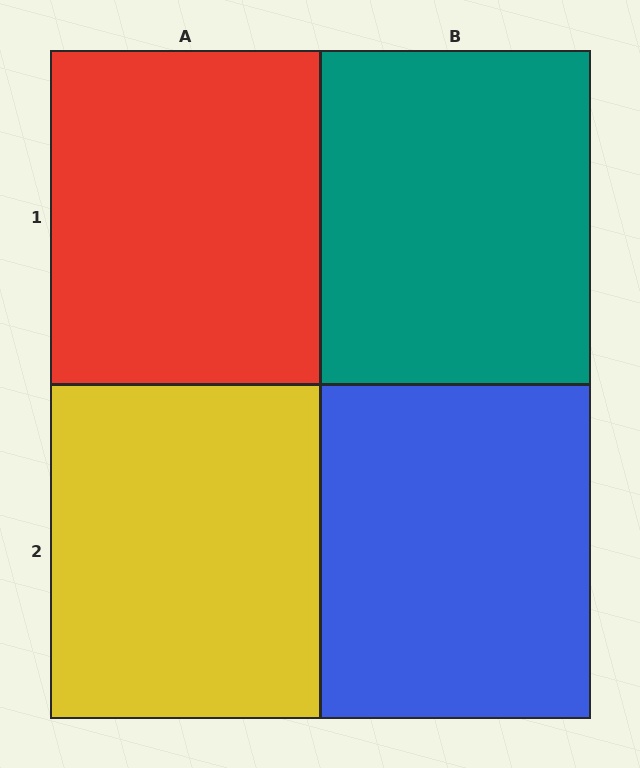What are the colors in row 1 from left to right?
Red, teal.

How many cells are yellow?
1 cell is yellow.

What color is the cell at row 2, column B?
Blue.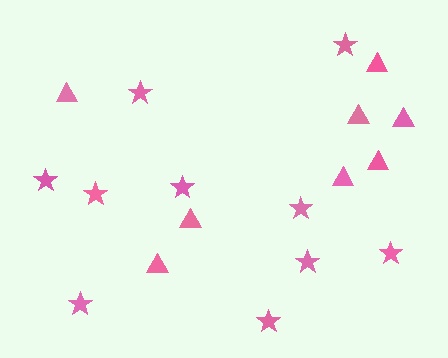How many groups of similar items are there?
There are 2 groups: one group of triangles (8) and one group of stars (10).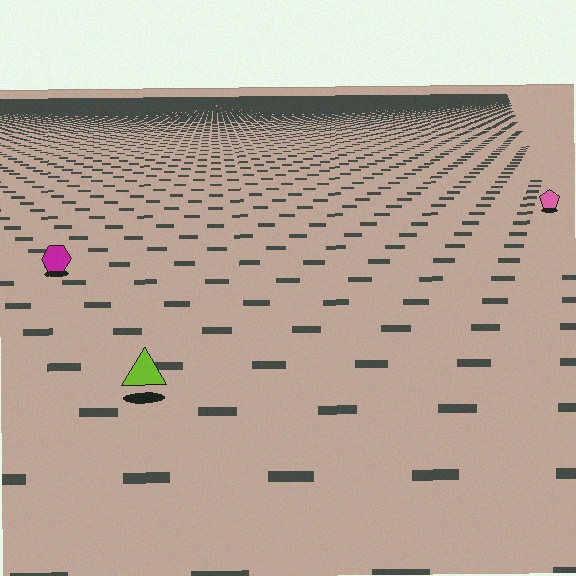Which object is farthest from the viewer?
The pink pentagon is farthest from the viewer. It appears smaller and the ground texture around it is denser.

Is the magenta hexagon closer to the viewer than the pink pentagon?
Yes. The magenta hexagon is closer — you can tell from the texture gradient: the ground texture is coarser near it.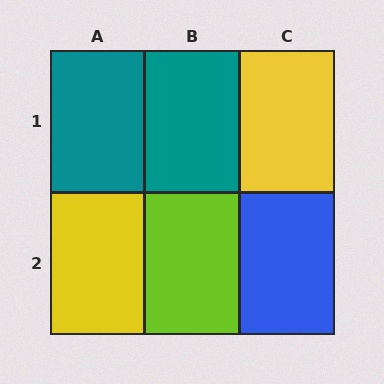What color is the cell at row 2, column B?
Lime.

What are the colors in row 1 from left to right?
Teal, teal, yellow.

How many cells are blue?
1 cell is blue.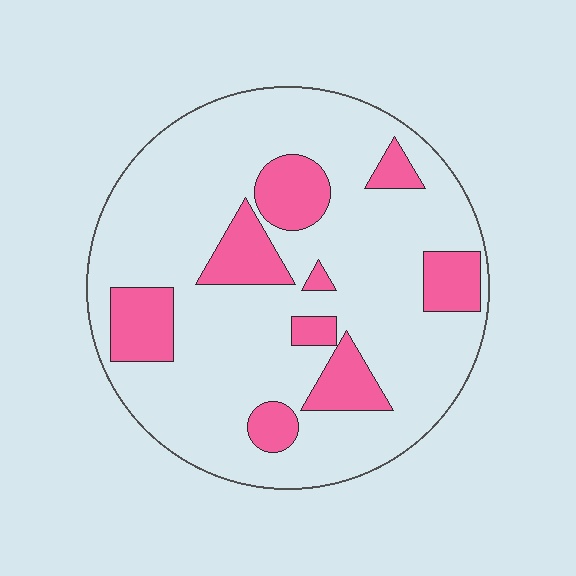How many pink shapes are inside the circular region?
9.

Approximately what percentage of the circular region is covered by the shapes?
Approximately 20%.